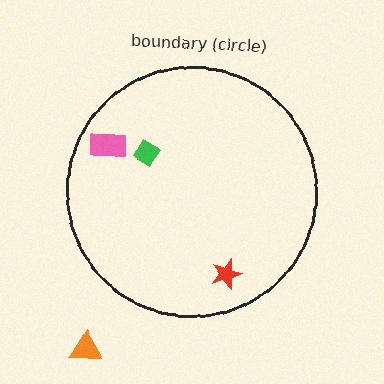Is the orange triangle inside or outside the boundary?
Outside.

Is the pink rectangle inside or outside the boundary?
Inside.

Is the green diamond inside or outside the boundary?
Inside.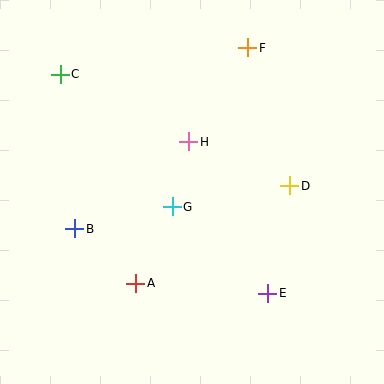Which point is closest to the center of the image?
Point G at (172, 207) is closest to the center.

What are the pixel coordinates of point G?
Point G is at (172, 207).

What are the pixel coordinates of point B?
Point B is at (75, 229).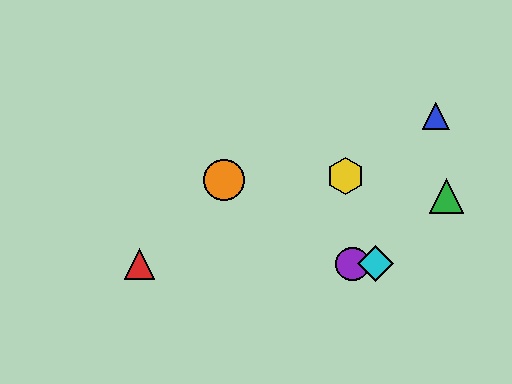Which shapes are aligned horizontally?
The red triangle, the purple circle, the cyan diamond are aligned horizontally.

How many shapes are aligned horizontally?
3 shapes (the red triangle, the purple circle, the cyan diamond) are aligned horizontally.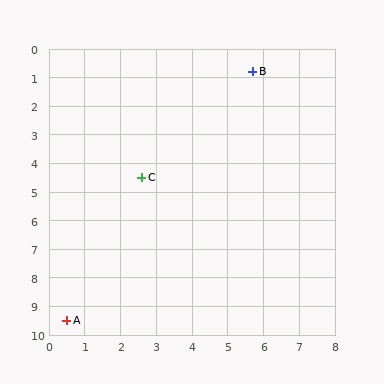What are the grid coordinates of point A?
Point A is at approximately (0.5, 9.5).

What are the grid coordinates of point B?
Point B is at approximately (5.7, 0.8).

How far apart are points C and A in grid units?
Points C and A are about 5.4 grid units apart.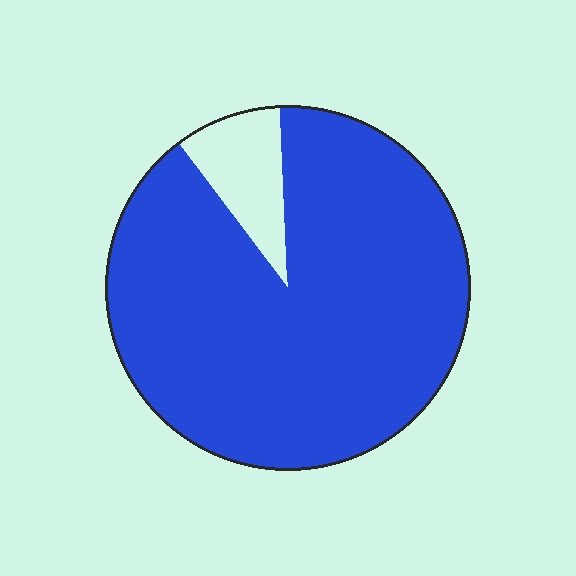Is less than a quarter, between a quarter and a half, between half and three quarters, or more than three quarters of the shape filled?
More than three quarters.